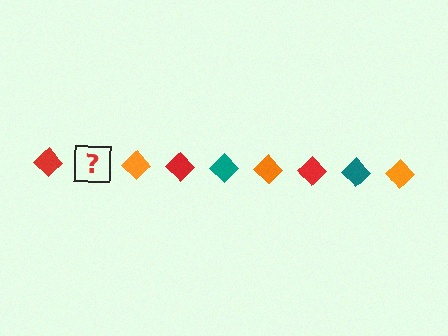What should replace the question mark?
The question mark should be replaced with a teal diamond.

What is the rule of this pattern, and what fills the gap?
The rule is that the pattern cycles through red, teal, orange diamonds. The gap should be filled with a teal diamond.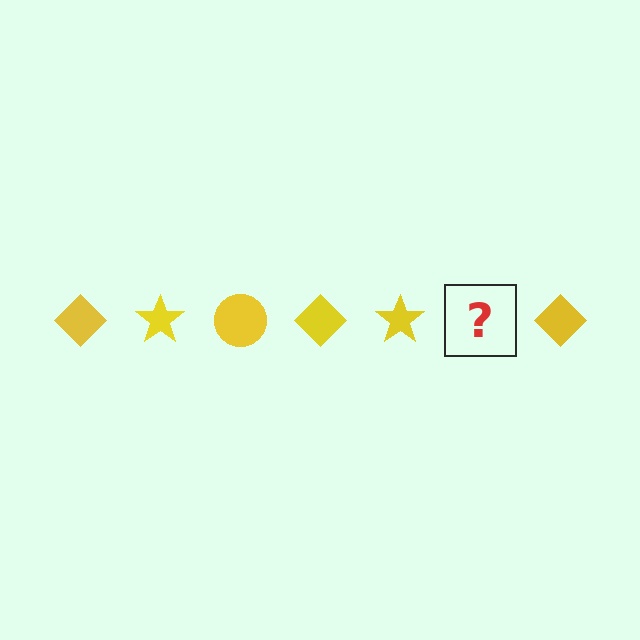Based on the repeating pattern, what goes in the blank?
The blank should be a yellow circle.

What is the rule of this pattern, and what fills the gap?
The rule is that the pattern cycles through diamond, star, circle shapes in yellow. The gap should be filled with a yellow circle.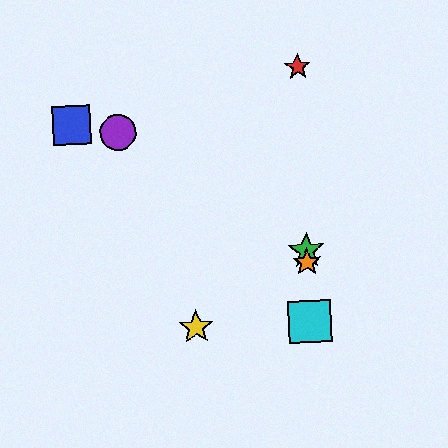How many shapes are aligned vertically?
4 shapes (the red star, the green star, the orange star, the cyan square) are aligned vertically.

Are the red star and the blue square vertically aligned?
No, the red star is at x≈298 and the blue square is at x≈72.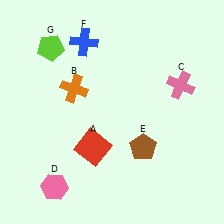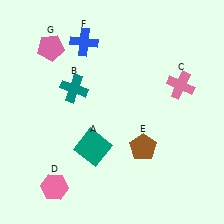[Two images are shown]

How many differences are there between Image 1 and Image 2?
There are 3 differences between the two images.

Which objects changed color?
A changed from red to teal. B changed from orange to teal. G changed from lime to pink.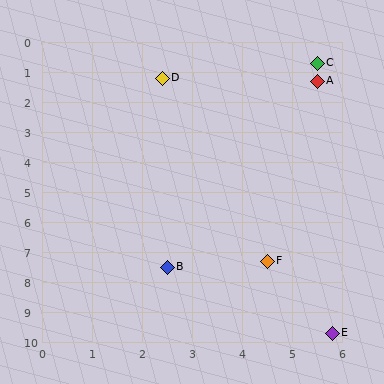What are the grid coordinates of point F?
Point F is at approximately (4.5, 7.3).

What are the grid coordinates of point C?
Point C is at approximately (5.5, 0.7).